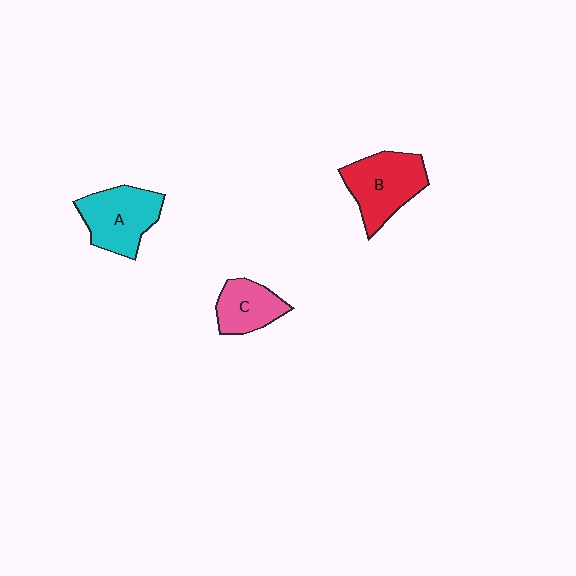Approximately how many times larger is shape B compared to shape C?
Approximately 1.5 times.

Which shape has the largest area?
Shape B (red).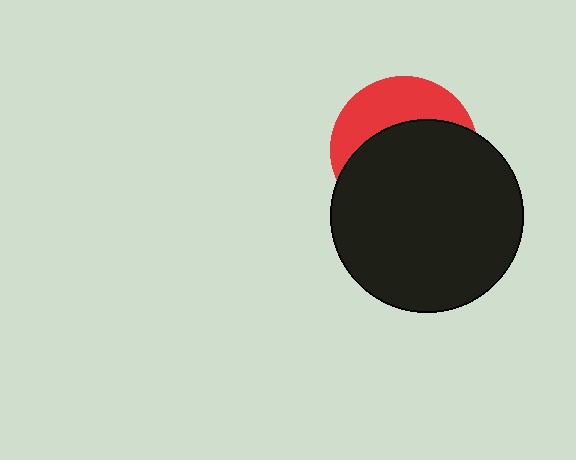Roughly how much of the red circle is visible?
A small part of it is visible (roughly 36%).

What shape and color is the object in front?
The object in front is a black circle.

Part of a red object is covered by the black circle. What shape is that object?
It is a circle.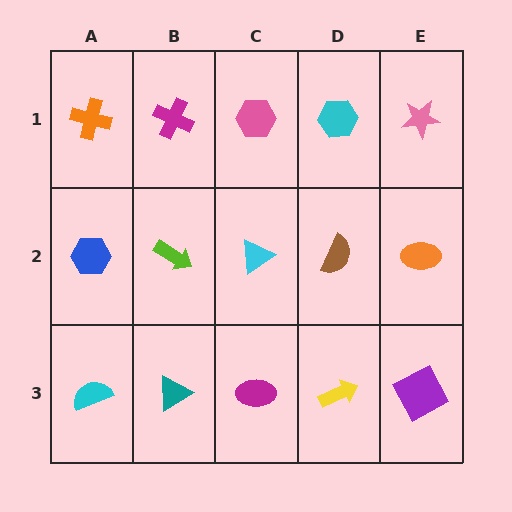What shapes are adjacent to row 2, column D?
A cyan hexagon (row 1, column D), a yellow arrow (row 3, column D), a cyan triangle (row 2, column C), an orange ellipse (row 2, column E).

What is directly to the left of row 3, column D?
A magenta ellipse.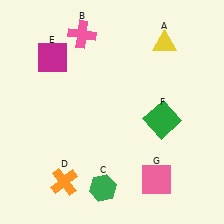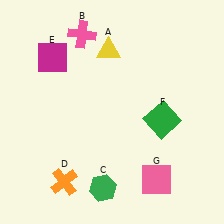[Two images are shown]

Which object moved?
The yellow triangle (A) moved left.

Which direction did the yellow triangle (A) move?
The yellow triangle (A) moved left.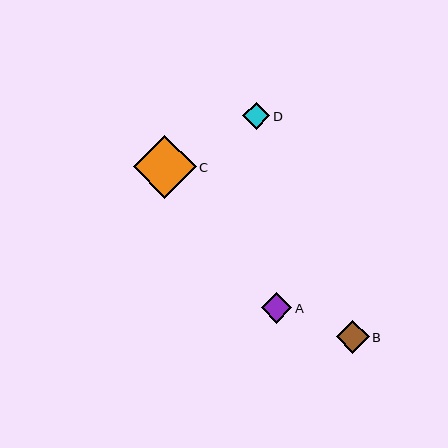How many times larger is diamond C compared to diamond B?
Diamond C is approximately 1.9 times the size of diamond B.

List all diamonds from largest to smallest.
From largest to smallest: C, B, A, D.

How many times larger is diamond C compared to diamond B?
Diamond C is approximately 1.9 times the size of diamond B.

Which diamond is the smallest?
Diamond D is the smallest with a size of approximately 27 pixels.